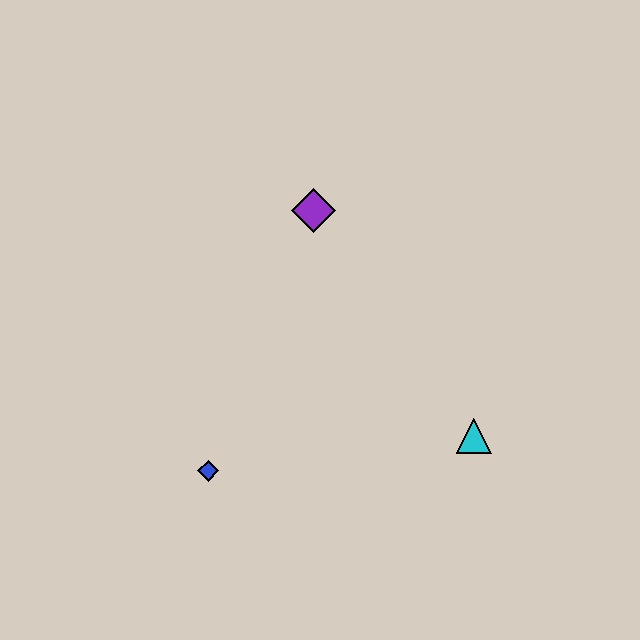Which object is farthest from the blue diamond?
The purple diamond is farthest from the blue diamond.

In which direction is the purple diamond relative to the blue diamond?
The purple diamond is above the blue diamond.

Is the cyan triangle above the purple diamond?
No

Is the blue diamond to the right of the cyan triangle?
No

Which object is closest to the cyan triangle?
The blue diamond is closest to the cyan triangle.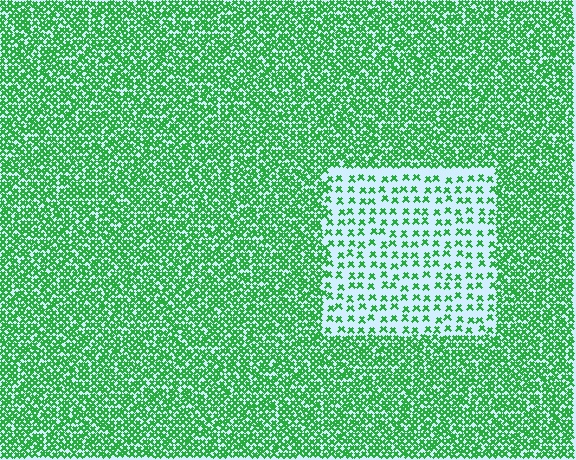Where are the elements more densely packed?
The elements are more densely packed outside the rectangle boundary.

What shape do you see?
I see a rectangle.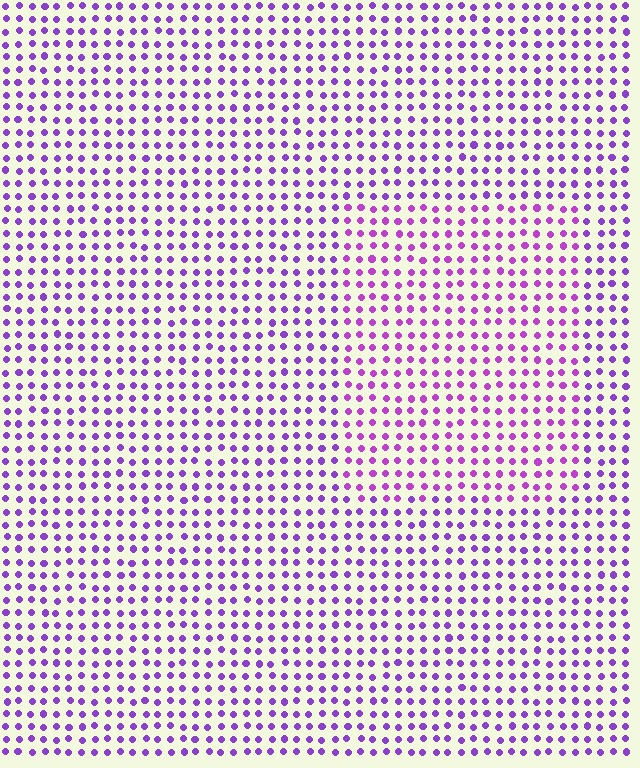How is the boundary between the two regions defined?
The boundary is defined purely by a slight shift in hue (about 22 degrees). Spacing, size, and orientation are identical on both sides.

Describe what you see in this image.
The image is filled with small purple elements in a uniform arrangement. A rectangle-shaped region is visible where the elements are tinted to a slightly different hue, forming a subtle color boundary.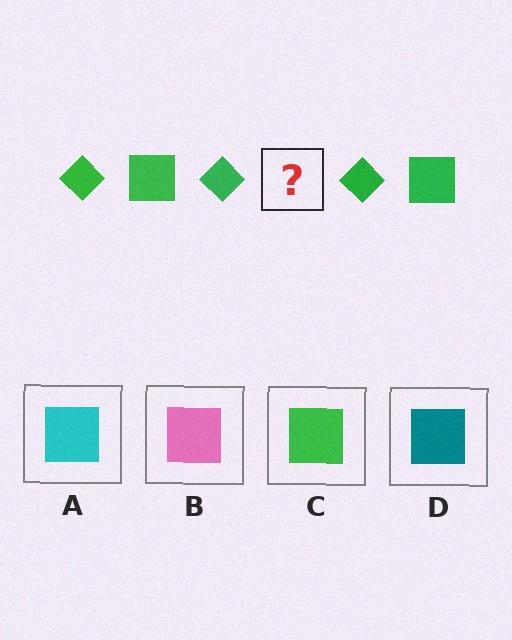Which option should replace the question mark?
Option C.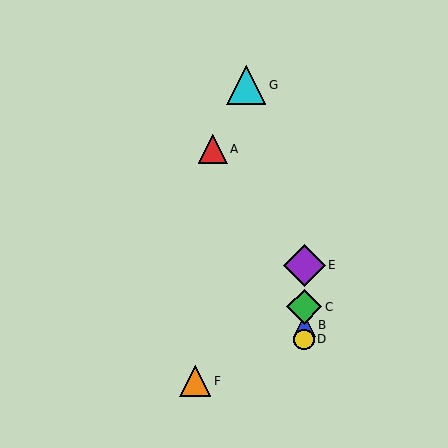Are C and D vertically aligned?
Yes, both are at x≈304.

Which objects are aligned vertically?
Objects B, C, D, E are aligned vertically.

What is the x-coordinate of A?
Object A is at x≈213.